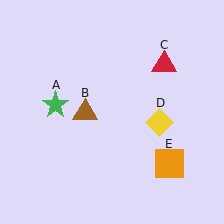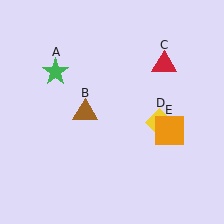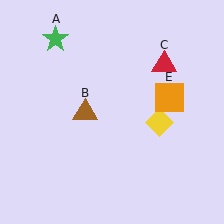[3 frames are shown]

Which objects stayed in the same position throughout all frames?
Brown triangle (object B) and red triangle (object C) and yellow diamond (object D) remained stationary.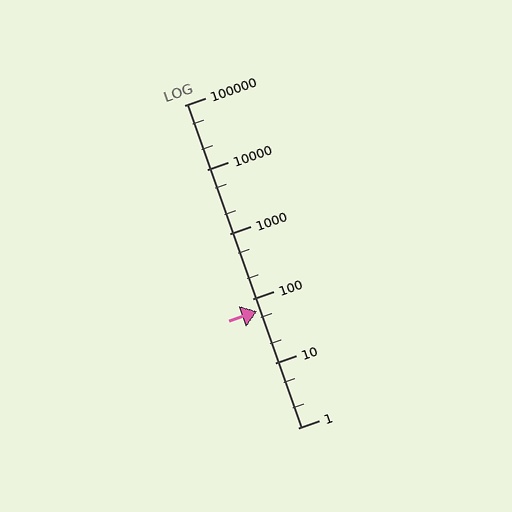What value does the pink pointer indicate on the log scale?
The pointer indicates approximately 64.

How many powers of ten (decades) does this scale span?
The scale spans 5 decades, from 1 to 100000.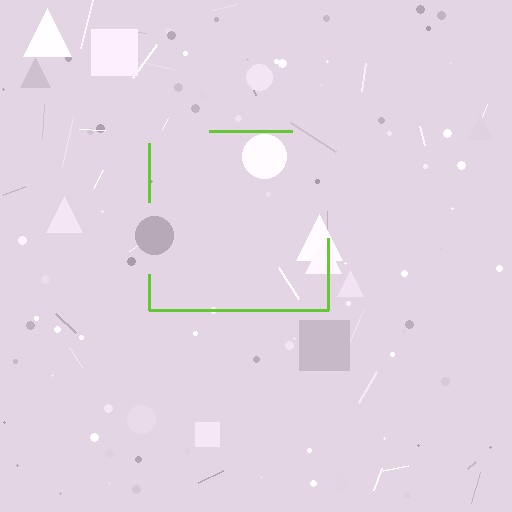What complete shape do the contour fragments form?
The contour fragments form a square.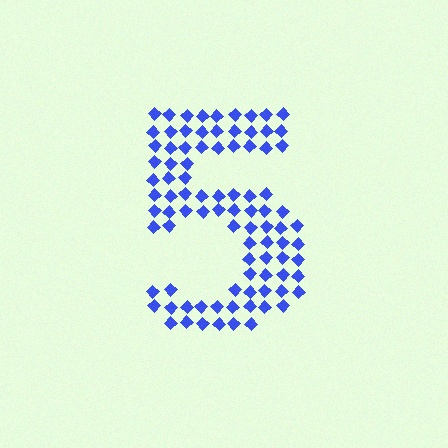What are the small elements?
The small elements are diamonds.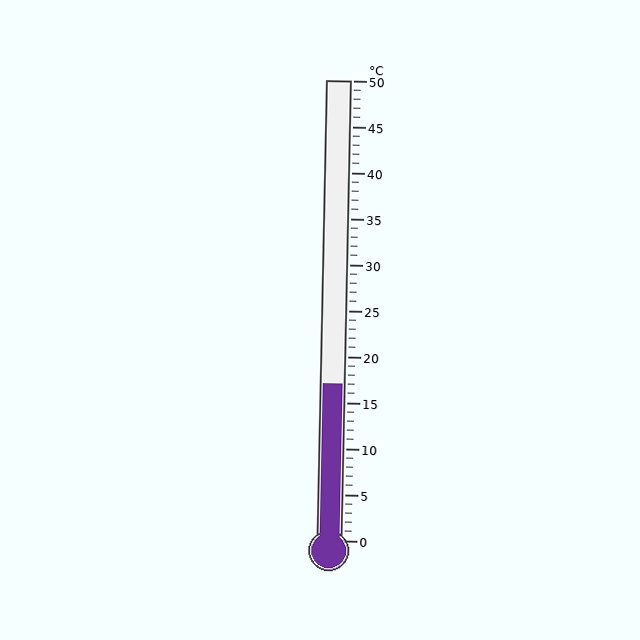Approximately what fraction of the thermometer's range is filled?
The thermometer is filled to approximately 35% of its range.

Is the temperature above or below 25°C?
The temperature is below 25°C.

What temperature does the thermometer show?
The thermometer shows approximately 17°C.